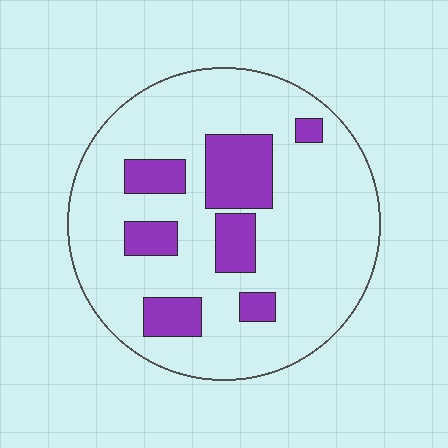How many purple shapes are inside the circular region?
7.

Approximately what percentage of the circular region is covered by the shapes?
Approximately 20%.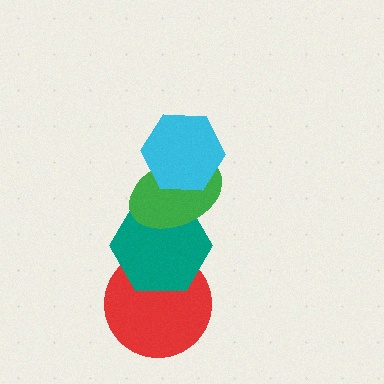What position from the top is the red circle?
The red circle is 4th from the top.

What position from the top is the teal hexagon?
The teal hexagon is 3rd from the top.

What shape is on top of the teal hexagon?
The green ellipse is on top of the teal hexagon.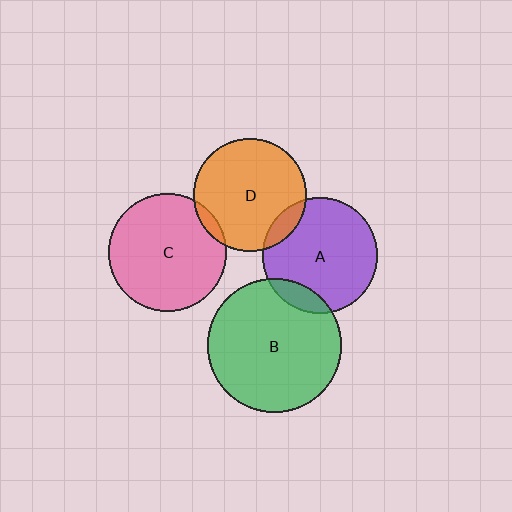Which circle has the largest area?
Circle B (green).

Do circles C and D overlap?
Yes.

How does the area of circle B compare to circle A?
Approximately 1.3 times.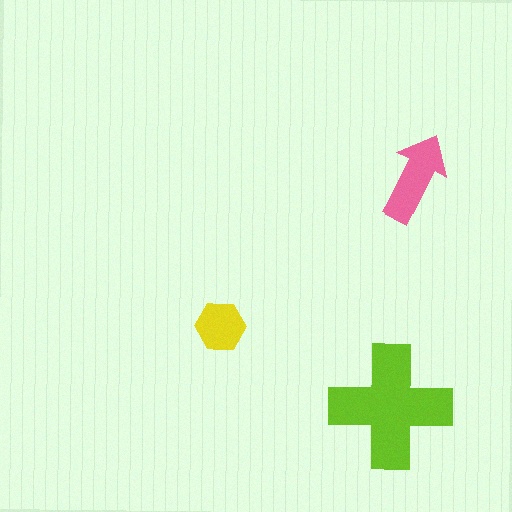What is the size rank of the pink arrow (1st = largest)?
2nd.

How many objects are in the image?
There are 3 objects in the image.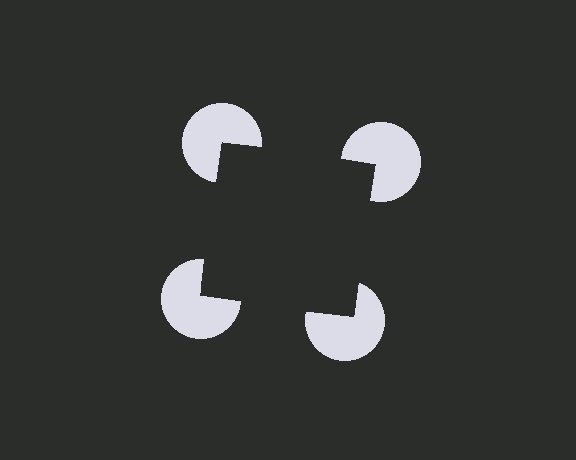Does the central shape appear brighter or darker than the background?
It typically appears slightly darker than the background, even though no actual brightness change is drawn.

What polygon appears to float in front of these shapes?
An illusory square — its edges are inferred from the aligned wedge cuts in the pac-man discs, not physically drawn.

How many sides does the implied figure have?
4 sides.